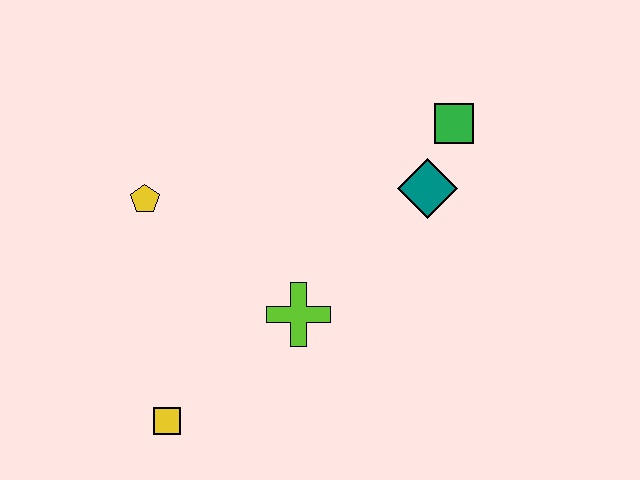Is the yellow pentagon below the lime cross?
No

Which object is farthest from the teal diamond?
The yellow square is farthest from the teal diamond.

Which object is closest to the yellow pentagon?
The lime cross is closest to the yellow pentagon.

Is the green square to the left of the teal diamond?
No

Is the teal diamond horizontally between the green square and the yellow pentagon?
Yes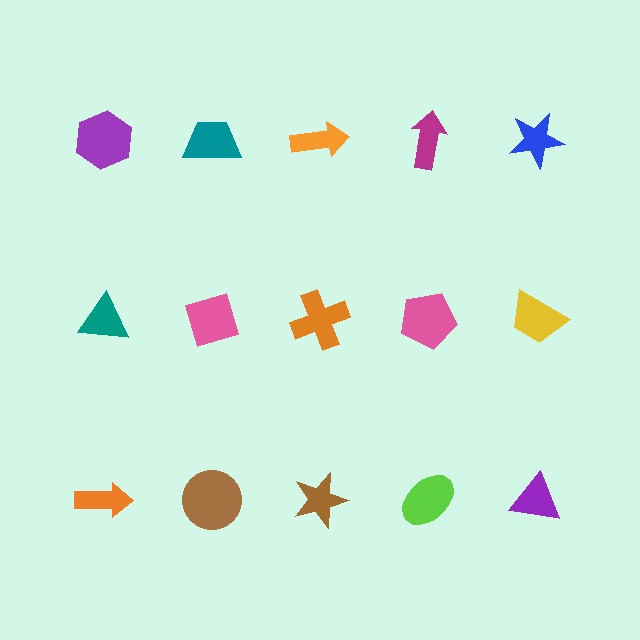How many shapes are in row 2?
5 shapes.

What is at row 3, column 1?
An orange arrow.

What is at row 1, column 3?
An orange arrow.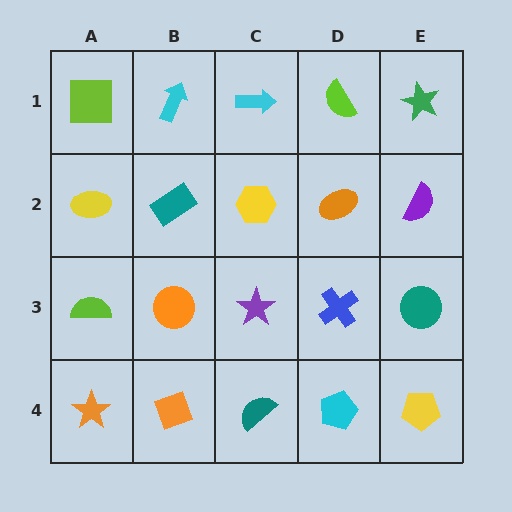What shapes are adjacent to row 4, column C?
A purple star (row 3, column C), an orange diamond (row 4, column B), a cyan pentagon (row 4, column D).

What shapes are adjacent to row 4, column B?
An orange circle (row 3, column B), an orange star (row 4, column A), a teal semicircle (row 4, column C).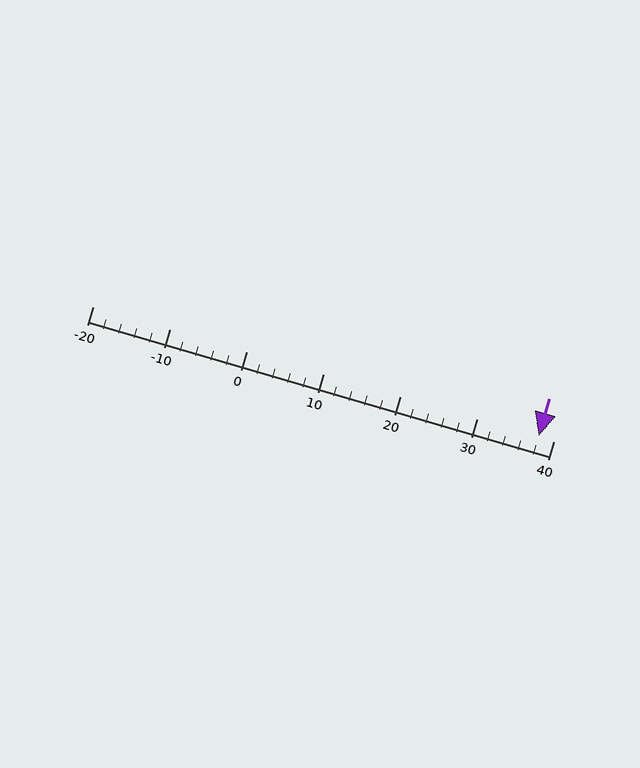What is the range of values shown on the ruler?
The ruler shows values from -20 to 40.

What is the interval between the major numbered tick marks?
The major tick marks are spaced 10 units apart.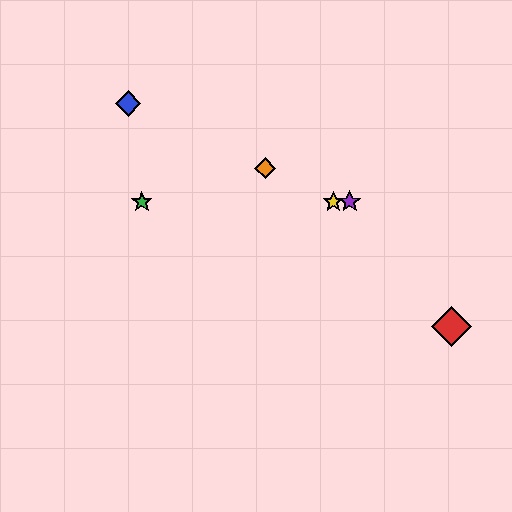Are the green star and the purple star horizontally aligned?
Yes, both are at y≈202.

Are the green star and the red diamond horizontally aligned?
No, the green star is at y≈202 and the red diamond is at y≈326.